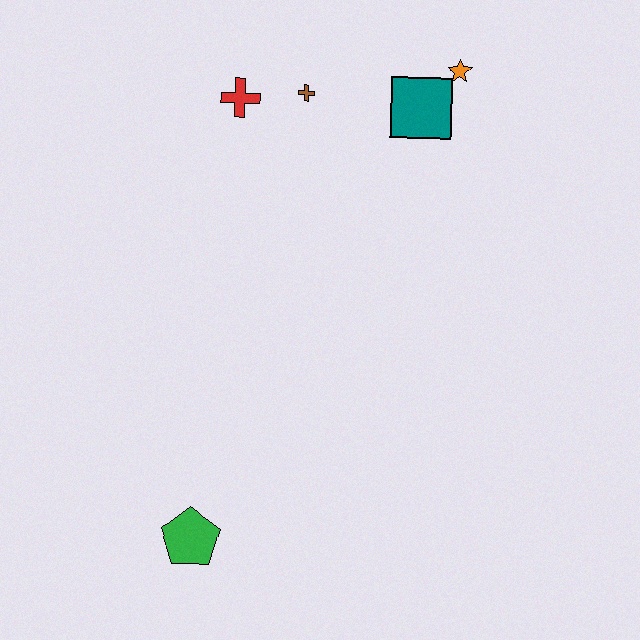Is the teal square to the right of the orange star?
No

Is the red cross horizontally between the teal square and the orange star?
No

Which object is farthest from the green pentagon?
The orange star is farthest from the green pentagon.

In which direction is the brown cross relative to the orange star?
The brown cross is to the left of the orange star.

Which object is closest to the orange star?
The teal square is closest to the orange star.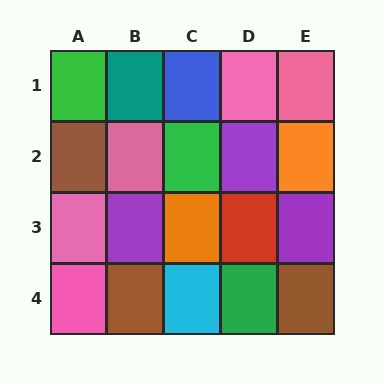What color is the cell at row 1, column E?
Pink.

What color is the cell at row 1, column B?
Teal.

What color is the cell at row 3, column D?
Red.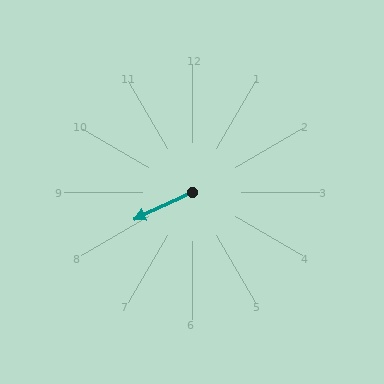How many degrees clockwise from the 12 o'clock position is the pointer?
Approximately 245 degrees.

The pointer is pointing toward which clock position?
Roughly 8 o'clock.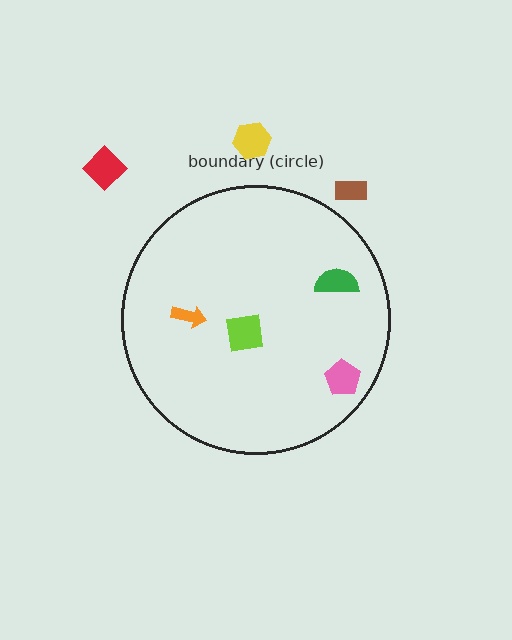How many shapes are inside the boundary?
4 inside, 3 outside.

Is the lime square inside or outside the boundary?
Inside.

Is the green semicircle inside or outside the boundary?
Inside.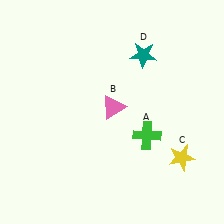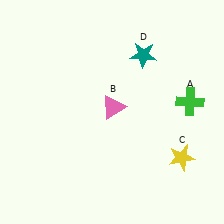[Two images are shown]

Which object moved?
The green cross (A) moved right.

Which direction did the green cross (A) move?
The green cross (A) moved right.